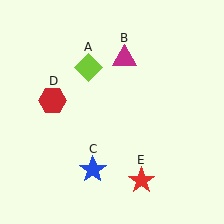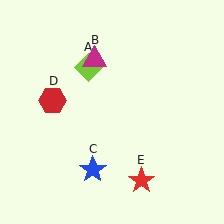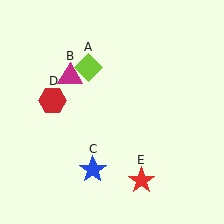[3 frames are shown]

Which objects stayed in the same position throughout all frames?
Lime diamond (object A) and blue star (object C) and red hexagon (object D) and red star (object E) remained stationary.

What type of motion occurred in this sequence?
The magenta triangle (object B) rotated counterclockwise around the center of the scene.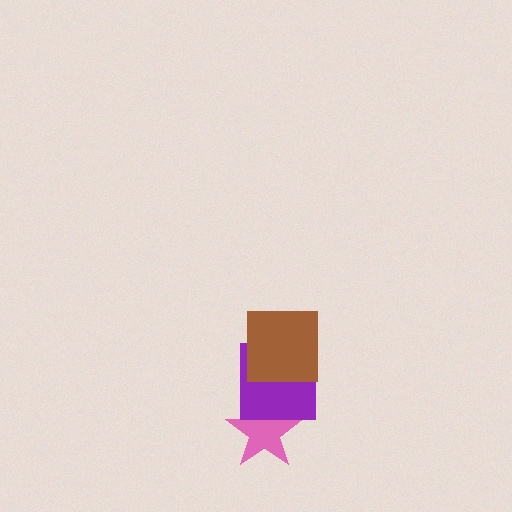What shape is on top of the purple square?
The brown square is on top of the purple square.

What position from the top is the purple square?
The purple square is 2nd from the top.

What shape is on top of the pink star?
The purple square is on top of the pink star.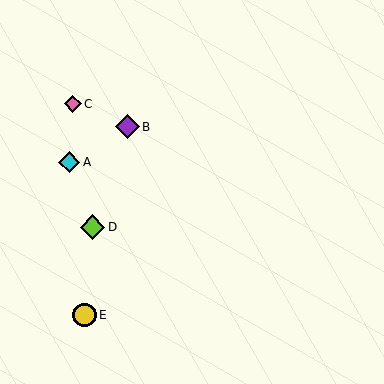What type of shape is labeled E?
Shape E is a yellow circle.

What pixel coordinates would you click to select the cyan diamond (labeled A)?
Click at (69, 162) to select the cyan diamond A.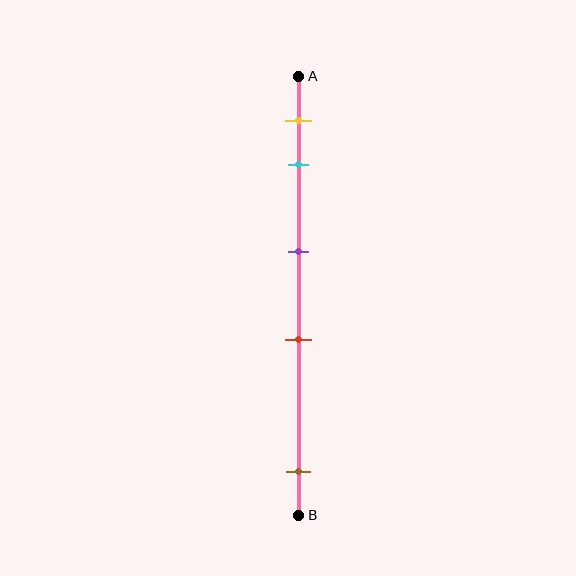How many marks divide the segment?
There are 5 marks dividing the segment.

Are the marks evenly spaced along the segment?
No, the marks are not evenly spaced.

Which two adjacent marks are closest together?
The yellow and cyan marks are the closest adjacent pair.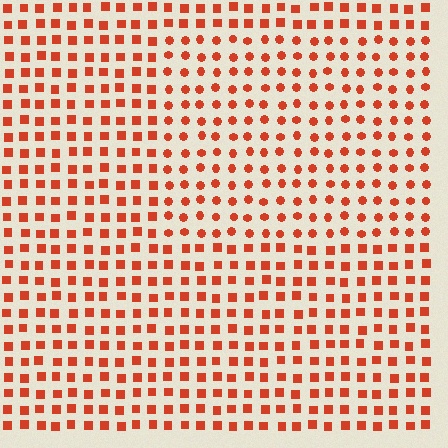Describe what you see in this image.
The image is filled with small red elements arranged in a uniform grid. A rectangle-shaped region contains circles, while the surrounding area contains squares. The boundary is defined purely by the change in element shape.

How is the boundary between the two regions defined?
The boundary is defined by a change in element shape: circles inside vs. squares outside. All elements share the same color and spacing.